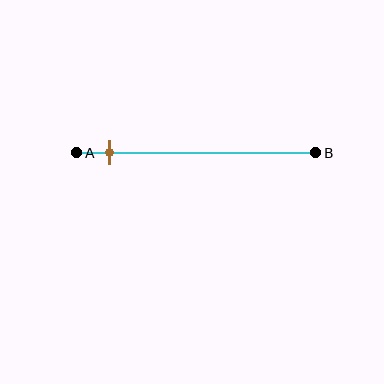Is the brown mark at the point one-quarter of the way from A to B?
No, the mark is at about 15% from A, not at the 25% one-quarter point.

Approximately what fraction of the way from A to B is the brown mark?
The brown mark is approximately 15% of the way from A to B.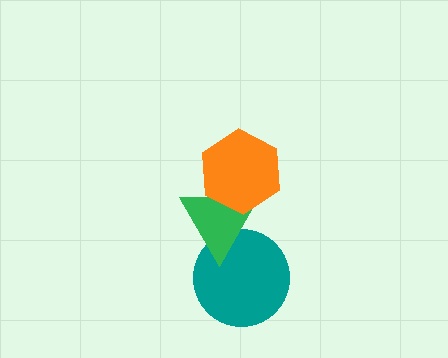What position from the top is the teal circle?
The teal circle is 3rd from the top.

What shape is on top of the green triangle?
The orange hexagon is on top of the green triangle.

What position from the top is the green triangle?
The green triangle is 2nd from the top.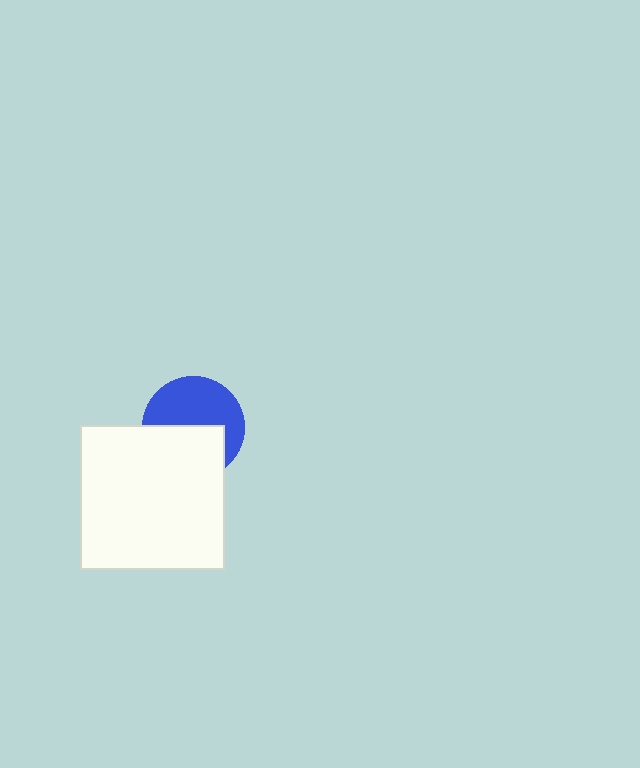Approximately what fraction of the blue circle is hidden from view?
Roughly 45% of the blue circle is hidden behind the white square.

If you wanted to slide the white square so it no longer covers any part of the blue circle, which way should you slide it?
Slide it down — that is the most direct way to separate the two shapes.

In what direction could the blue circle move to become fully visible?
The blue circle could move up. That would shift it out from behind the white square entirely.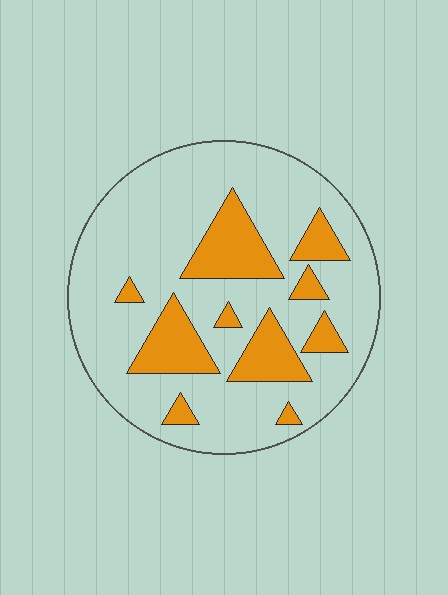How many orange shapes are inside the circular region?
10.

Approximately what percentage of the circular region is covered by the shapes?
Approximately 25%.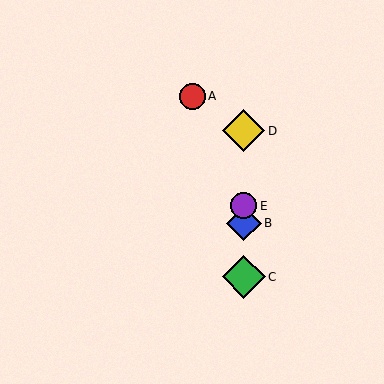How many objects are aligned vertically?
4 objects (B, C, D, E) are aligned vertically.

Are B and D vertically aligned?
Yes, both are at x≈244.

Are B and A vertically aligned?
No, B is at x≈244 and A is at x≈192.